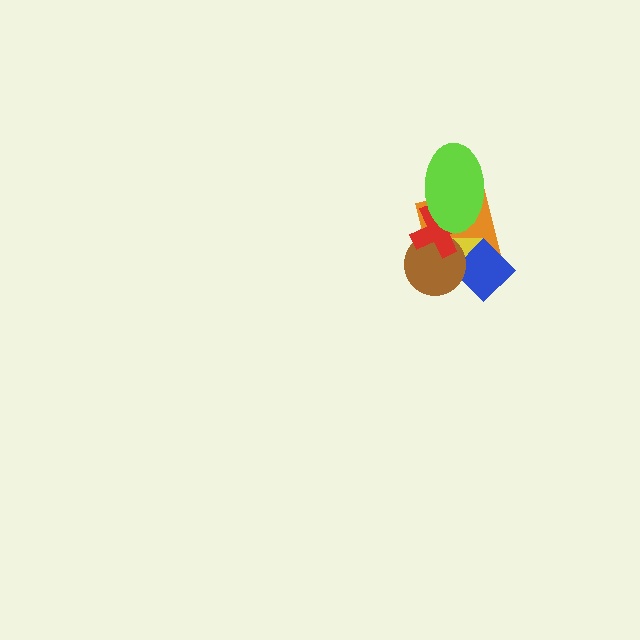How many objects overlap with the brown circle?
4 objects overlap with the brown circle.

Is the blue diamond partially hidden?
Yes, it is partially covered by another shape.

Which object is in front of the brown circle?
The red cross is in front of the brown circle.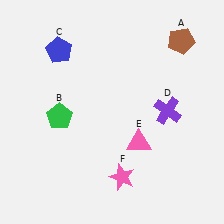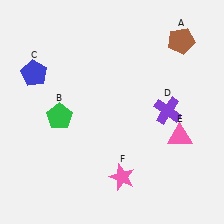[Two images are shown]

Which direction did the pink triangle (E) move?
The pink triangle (E) moved right.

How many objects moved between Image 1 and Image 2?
2 objects moved between the two images.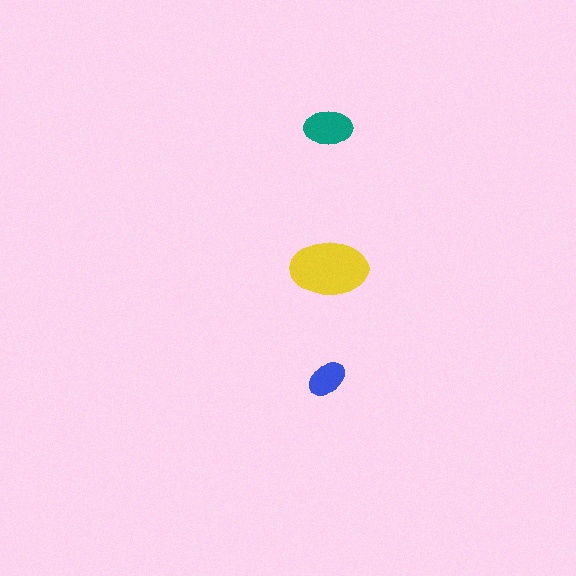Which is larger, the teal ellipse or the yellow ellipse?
The yellow one.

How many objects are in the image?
There are 3 objects in the image.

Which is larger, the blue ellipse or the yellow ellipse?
The yellow one.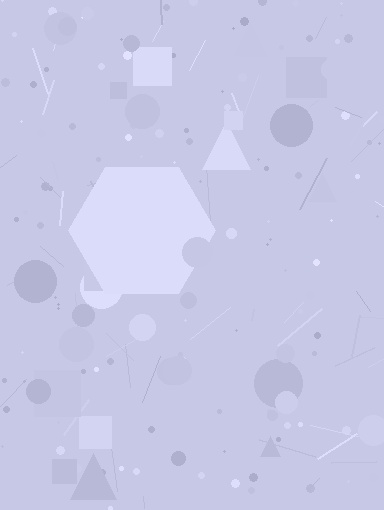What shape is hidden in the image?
A hexagon is hidden in the image.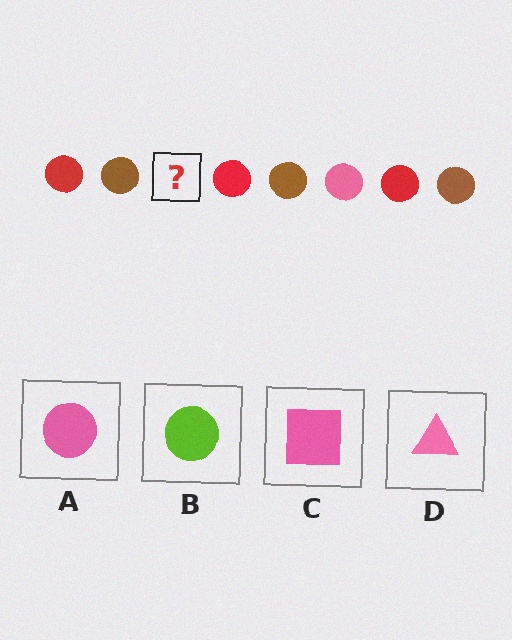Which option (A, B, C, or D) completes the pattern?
A.